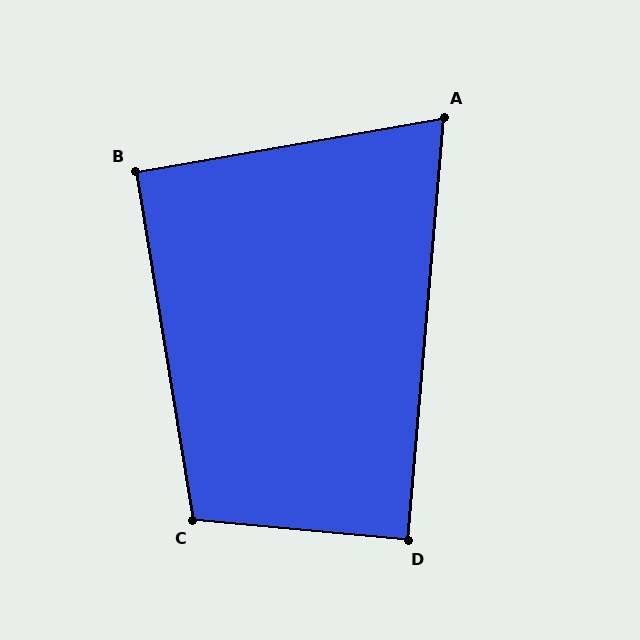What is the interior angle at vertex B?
Approximately 90 degrees (approximately right).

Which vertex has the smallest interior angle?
A, at approximately 75 degrees.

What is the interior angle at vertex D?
Approximately 90 degrees (approximately right).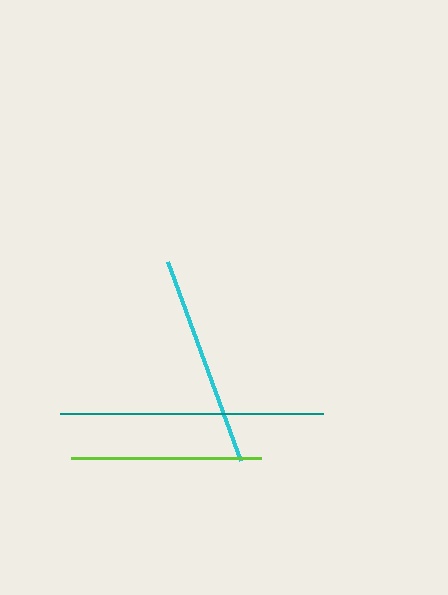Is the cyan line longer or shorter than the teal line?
The teal line is longer than the cyan line.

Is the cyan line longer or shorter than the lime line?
The cyan line is longer than the lime line.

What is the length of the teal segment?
The teal segment is approximately 263 pixels long.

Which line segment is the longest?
The teal line is the longest at approximately 263 pixels.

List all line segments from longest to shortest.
From longest to shortest: teal, cyan, lime.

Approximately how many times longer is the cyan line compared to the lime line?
The cyan line is approximately 1.1 times the length of the lime line.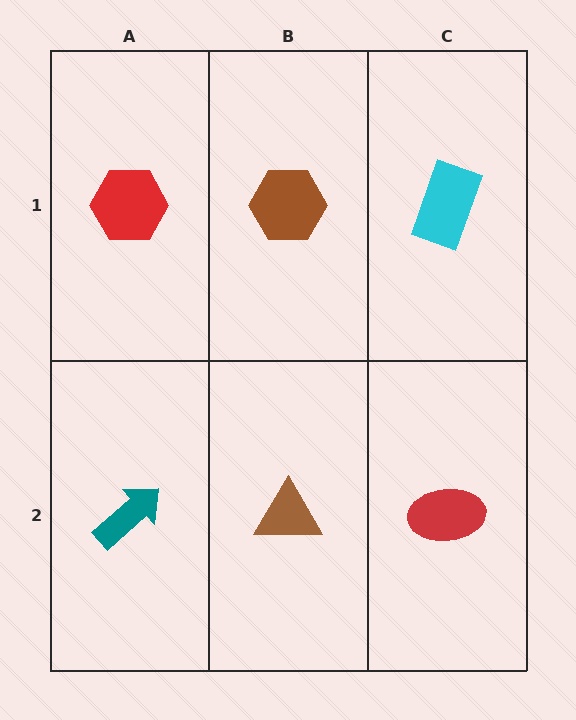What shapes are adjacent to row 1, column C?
A red ellipse (row 2, column C), a brown hexagon (row 1, column B).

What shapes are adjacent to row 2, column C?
A cyan rectangle (row 1, column C), a brown triangle (row 2, column B).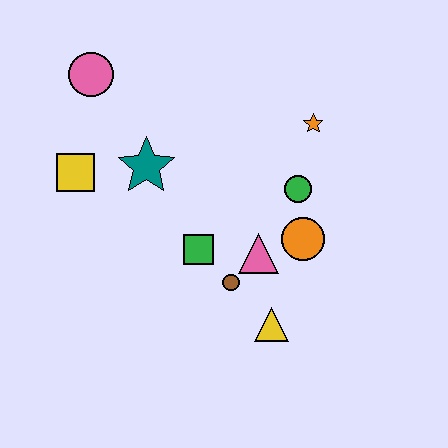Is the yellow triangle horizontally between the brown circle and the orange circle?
Yes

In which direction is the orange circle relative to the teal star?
The orange circle is to the right of the teal star.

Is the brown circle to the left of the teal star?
No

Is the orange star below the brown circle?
No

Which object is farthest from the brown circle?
The pink circle is farthest from the brown circle.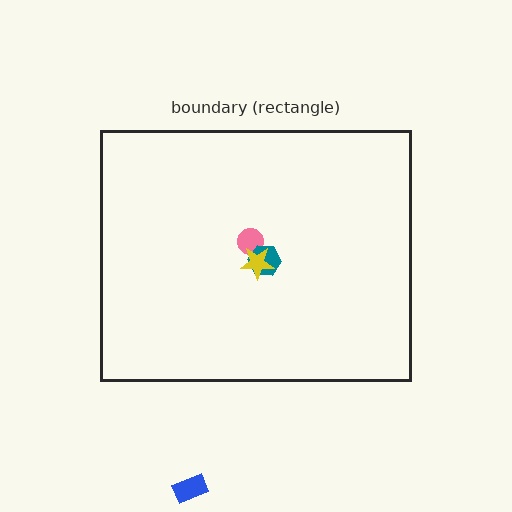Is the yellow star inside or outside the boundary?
Inside.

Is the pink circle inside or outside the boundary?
Inside.